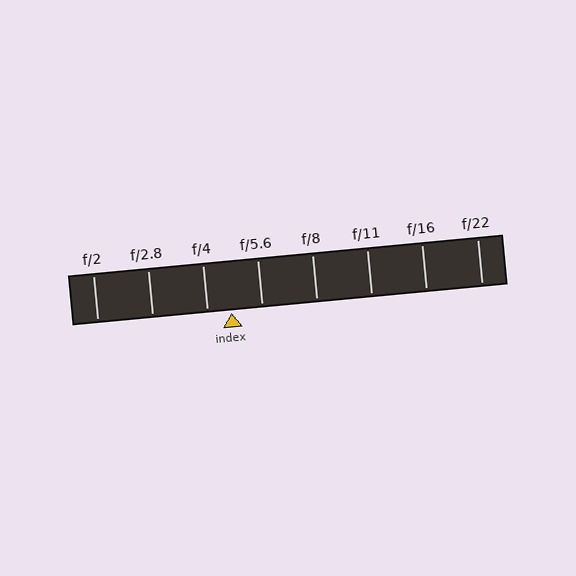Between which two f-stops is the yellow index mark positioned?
The index mark is between f/4 and f/5.6.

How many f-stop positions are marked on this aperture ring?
There are 8 f-stop positions marked.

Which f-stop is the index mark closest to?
The index mark is closest to f/4.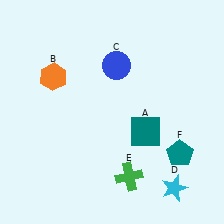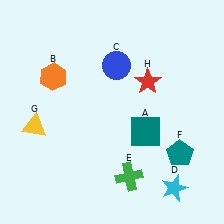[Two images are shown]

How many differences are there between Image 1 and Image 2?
There are 2 differences between the two images.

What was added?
A yellow triangle (G), a red star (H) were added in Image 2.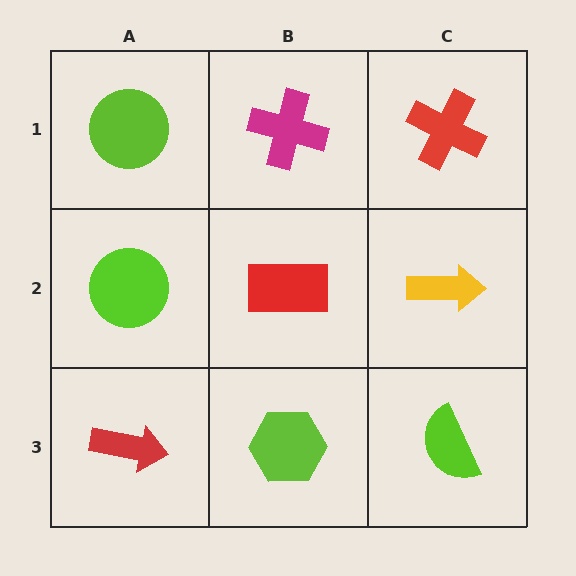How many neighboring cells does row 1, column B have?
3.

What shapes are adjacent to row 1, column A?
A lime circle (row 2, column A), a magenta cross (row 1, column B).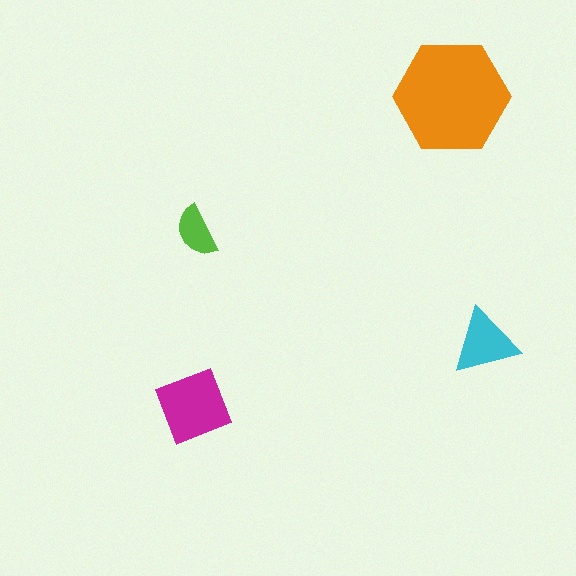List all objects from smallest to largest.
The lime semicircle, the cyan triangle, the magenta diamond, the orange hexagon.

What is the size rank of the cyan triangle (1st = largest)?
3rd.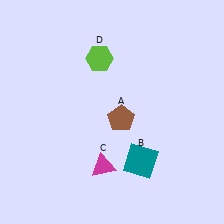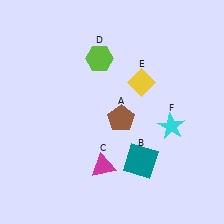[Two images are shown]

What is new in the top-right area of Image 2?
A yellow diamond (E) was added in the top-right area of Image 2.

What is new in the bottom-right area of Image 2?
A cyan star (F) was added in the bottom-right area of Image 2.